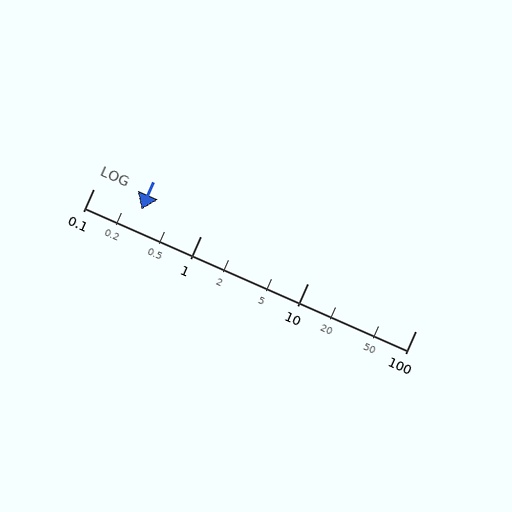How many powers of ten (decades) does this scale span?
The scale spans 3 decades, from 0.1 to 100.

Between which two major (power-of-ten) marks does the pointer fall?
The pointer is between 0.1 and 1.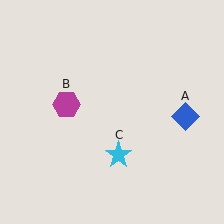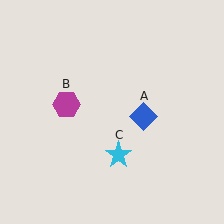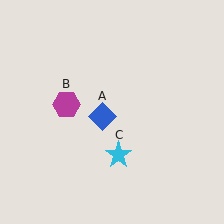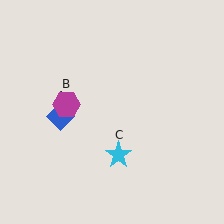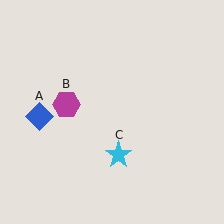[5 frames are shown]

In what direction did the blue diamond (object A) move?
The blue diamond (object A) moved left.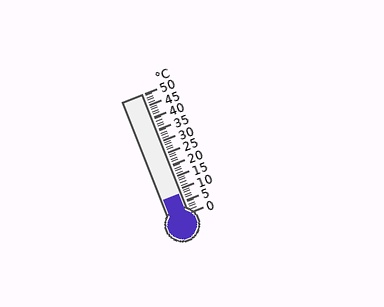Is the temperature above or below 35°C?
The temperature is below 35°C.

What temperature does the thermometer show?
The thermometer shows approximately 8°C.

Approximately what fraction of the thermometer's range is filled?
The thermometer is filled to approximately 15% of its range.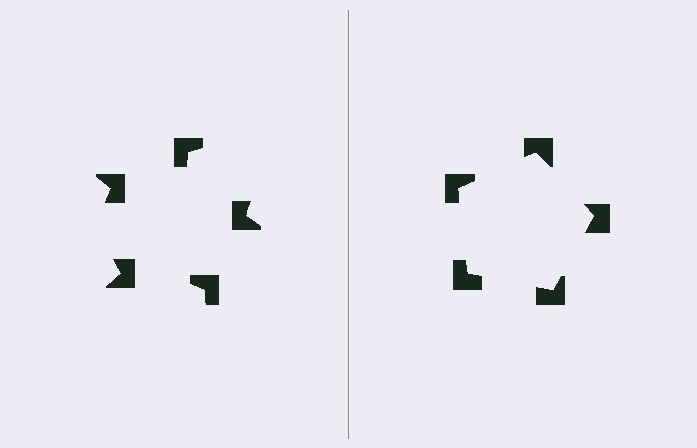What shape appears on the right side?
An illusory pentagon.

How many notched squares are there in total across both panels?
10 — 5 on each side.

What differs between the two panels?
The notched squares are positioned identically on both sides; only the wedge orientations differ. On the right they align to a pentagon; on the left they are misaligned.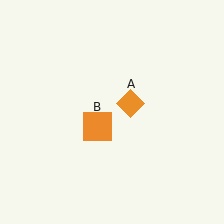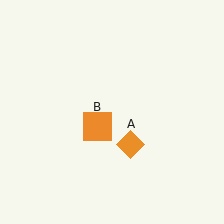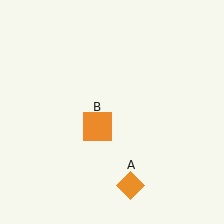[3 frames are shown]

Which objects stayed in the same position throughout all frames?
Orange square (object B) remained stationary.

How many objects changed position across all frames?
1 object changed position: orange diamond (object A).